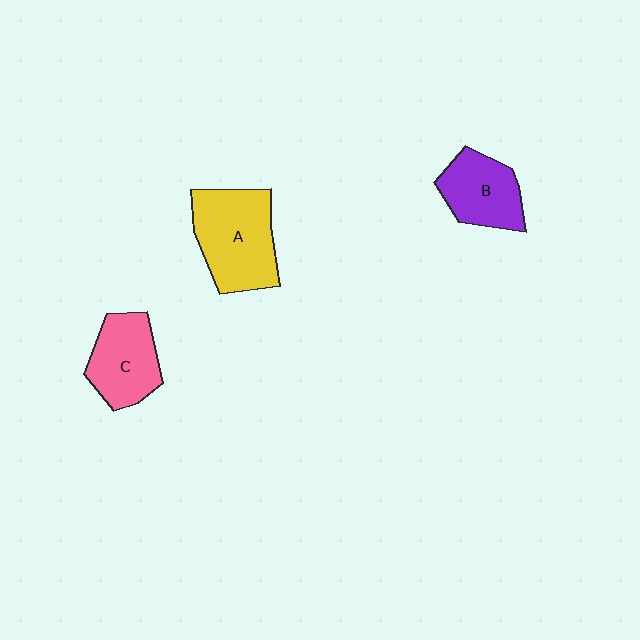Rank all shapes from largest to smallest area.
From largest to smallest: A (yellow), C (pink), B (purple).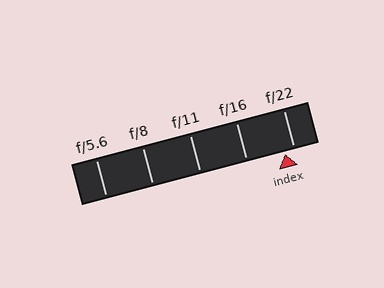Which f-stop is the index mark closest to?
The index mark is closest to f/22.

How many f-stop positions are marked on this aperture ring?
There are 5 f-stop positions marked.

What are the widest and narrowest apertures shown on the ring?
The widest aperture shown is f/5.6 and the narrowest is f/22.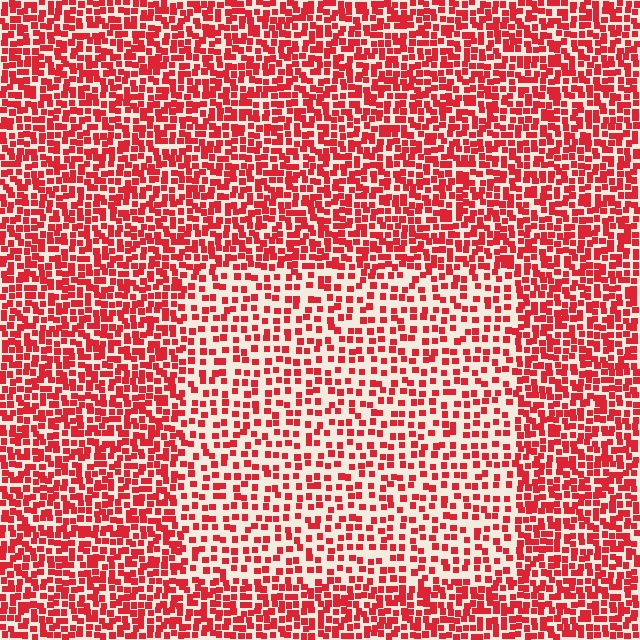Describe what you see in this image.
The image contains small red elements arranged at two different densities. A rectangle-shaped region is visible where the elements are less densely packed than the surrounding area.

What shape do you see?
I see a rectangle.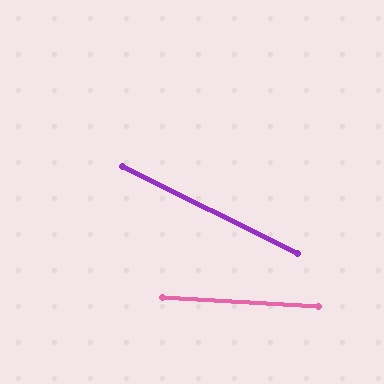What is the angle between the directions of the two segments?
Approximately 23 degrees.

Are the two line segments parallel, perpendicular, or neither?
Neither parallel nor perpendicular — they differ by about 23°.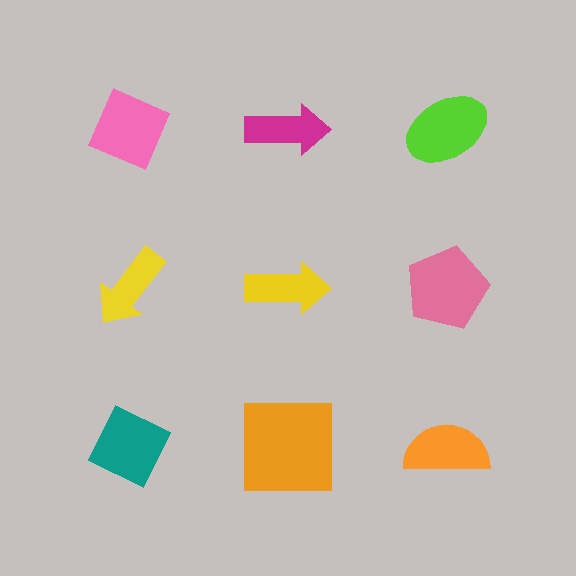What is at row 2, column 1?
A yellow arrow.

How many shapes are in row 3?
3 shapes.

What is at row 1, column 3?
A lime ellipse.